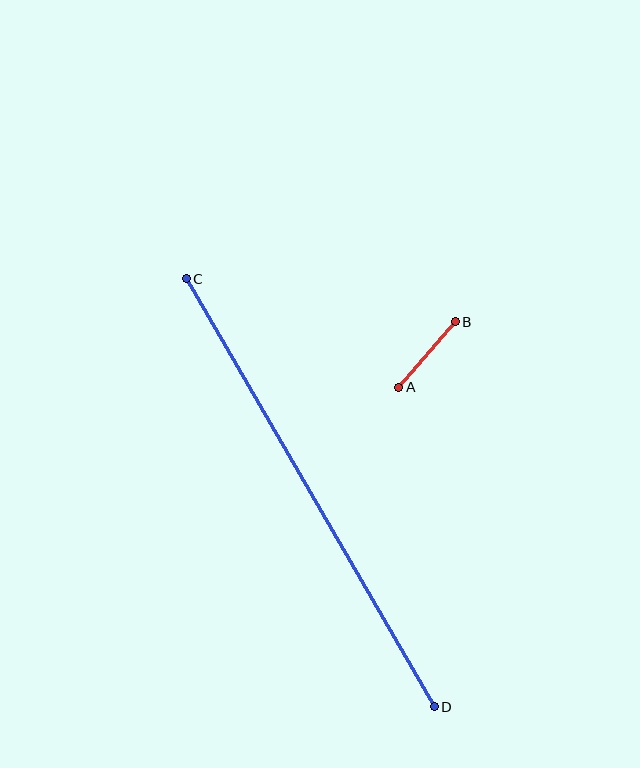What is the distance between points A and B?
The distance is approximately 87 pixels.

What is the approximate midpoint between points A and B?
The midpoint is at approximately (427, 355) pixels.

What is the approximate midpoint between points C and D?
The midpoint is at approximately (310, 493) pixels.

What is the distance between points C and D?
The distance is approximately 495 pixels.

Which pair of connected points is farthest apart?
Points C and D are farthest apart.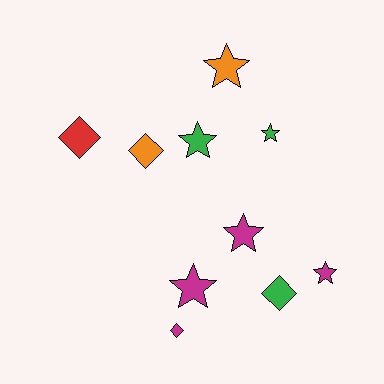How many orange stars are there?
There is 1 orange star.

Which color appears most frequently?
Magenta, with 4 objects.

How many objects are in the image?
There are 10 objects.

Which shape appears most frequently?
Star, with 6 objects.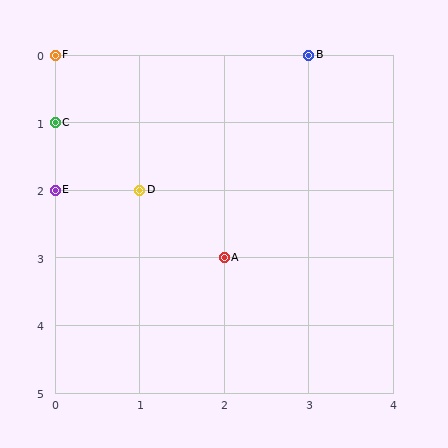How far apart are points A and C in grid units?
Points A and C are 2 columns and 2 rows apart (about 2.8 grid units diagonally).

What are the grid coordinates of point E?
Point E is at grid coordinates (0, 2).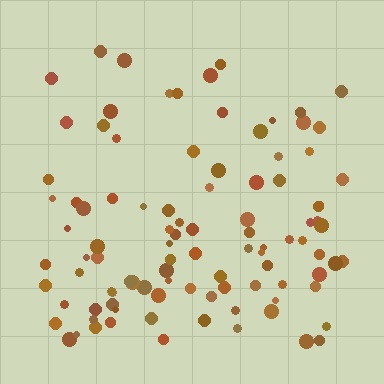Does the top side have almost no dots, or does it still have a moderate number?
Still a moderate number, just noticeably fewer than the bottom.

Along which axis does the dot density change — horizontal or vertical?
Vertical.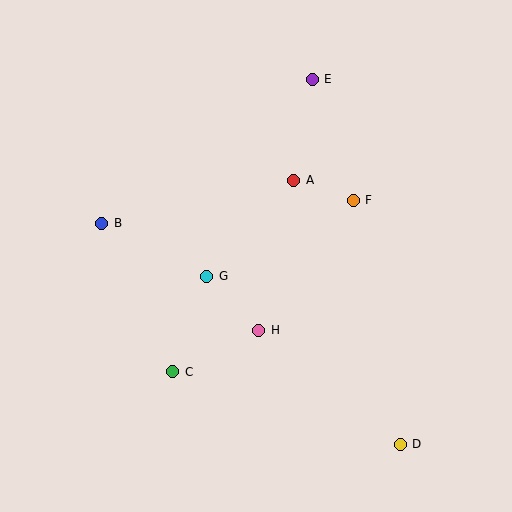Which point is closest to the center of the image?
Point G at (207, 276) is closest to the center.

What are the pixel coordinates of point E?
Point E is at (312, 79).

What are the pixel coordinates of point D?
Point D is at (400, 444).